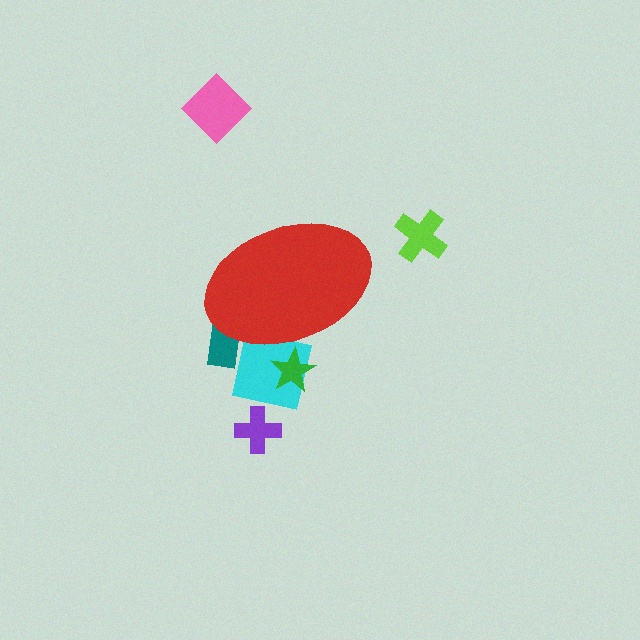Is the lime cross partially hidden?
No, the lime cross is fully visible.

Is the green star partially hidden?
Yes, the green star is partially hidden behind the red ellipse.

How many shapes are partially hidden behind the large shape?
3 shapes are partially hidden.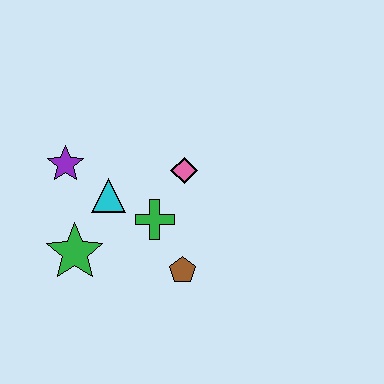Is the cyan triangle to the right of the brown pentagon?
No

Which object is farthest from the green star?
The pink diamond is farthest from the green star.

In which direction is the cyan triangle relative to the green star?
The cyan triangle is above the green star.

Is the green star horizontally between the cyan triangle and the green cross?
No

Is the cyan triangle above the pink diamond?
No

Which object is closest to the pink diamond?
The green cross is closest to the pink diamond.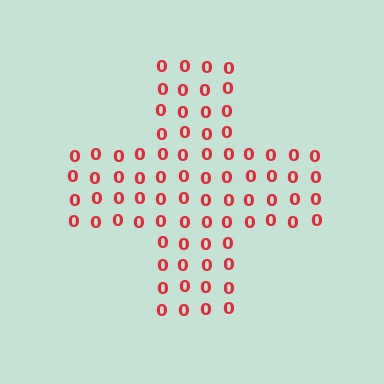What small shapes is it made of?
It is made of small digit 0's.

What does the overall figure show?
The overall figure shows a cross.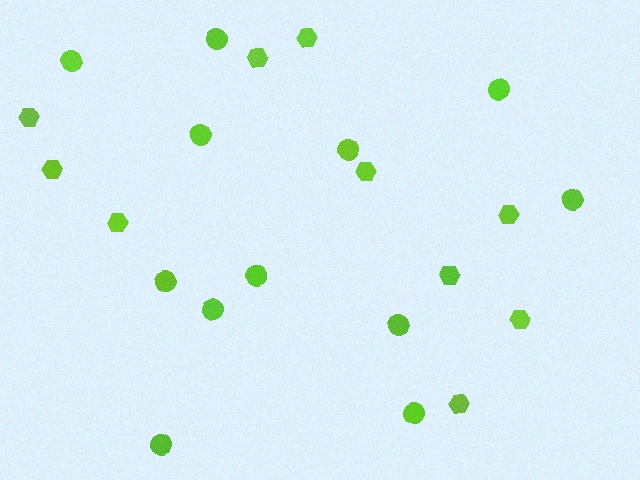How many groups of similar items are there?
There are 2 groups: one group of circles (12) and one group of hexagons (10).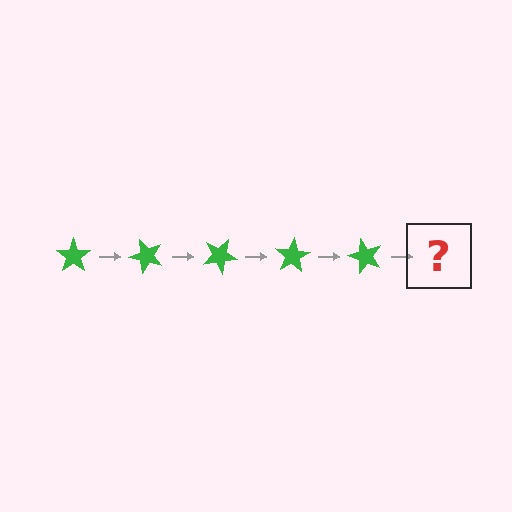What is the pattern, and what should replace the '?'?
The pattern is that the star rotates 50 degrees each step. The '?' should be a green star rotated 250 degrees.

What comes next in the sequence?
The next element should be a green star rotated 250 degrees.